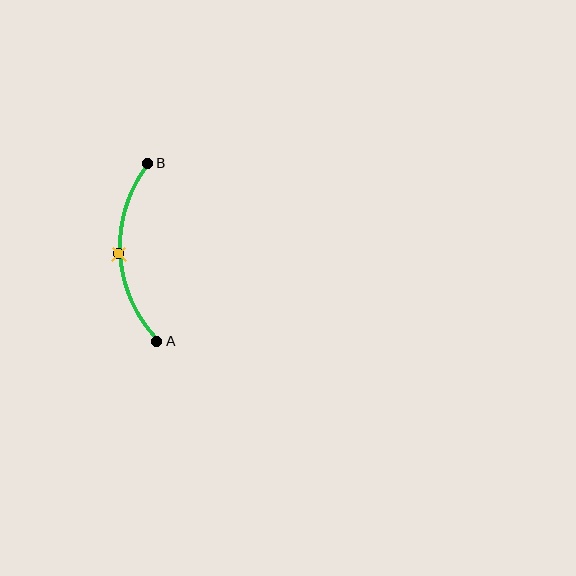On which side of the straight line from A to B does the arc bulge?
The arc bulges to the left of the straight line connecting A and B.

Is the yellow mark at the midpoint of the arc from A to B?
Yes. The yellow mark lies on the arc at equal arc-length from both A and B — it is the arc midpoint.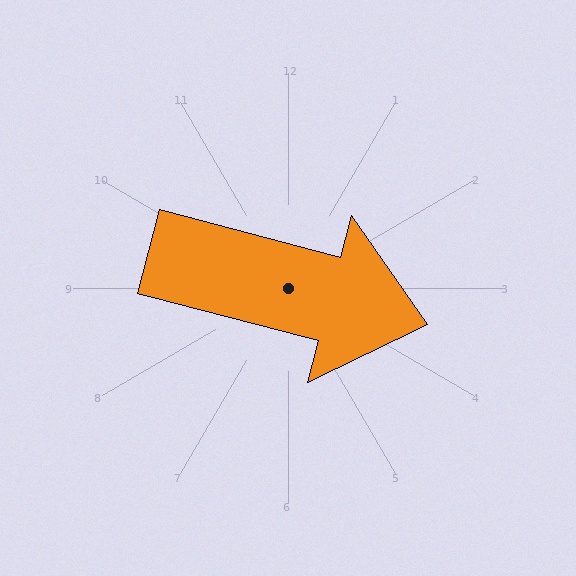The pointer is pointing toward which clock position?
Roughly 3 o'clock.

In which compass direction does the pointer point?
East.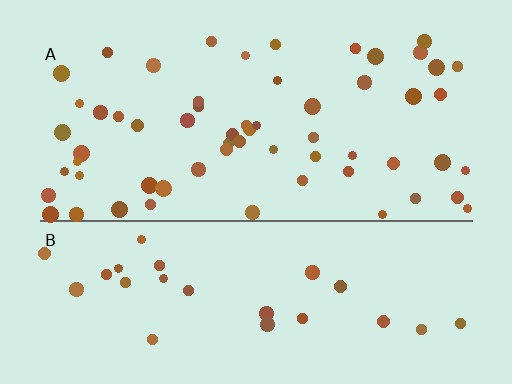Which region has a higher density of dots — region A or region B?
A (the top).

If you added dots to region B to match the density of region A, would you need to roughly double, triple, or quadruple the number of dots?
Approximately double.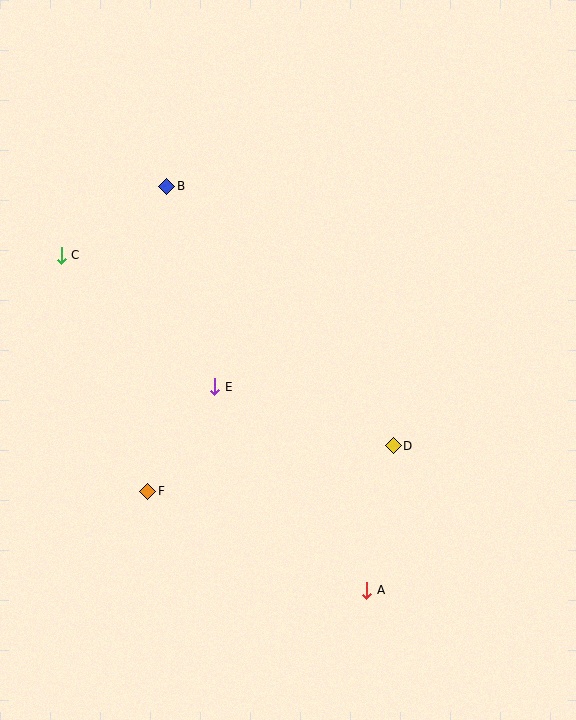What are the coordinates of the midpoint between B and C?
The midpoint between B and C is at (114, 221).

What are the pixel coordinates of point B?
Point B is at (167, 186).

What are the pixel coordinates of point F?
Point F is at (148, 491).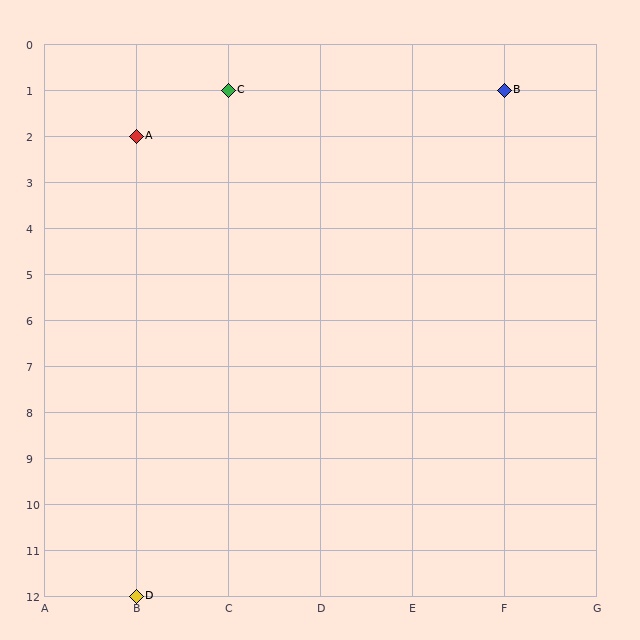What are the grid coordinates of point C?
Point C is at grid coordinates (C, 1).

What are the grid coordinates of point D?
Point D is at grid coordinates (B, 12).